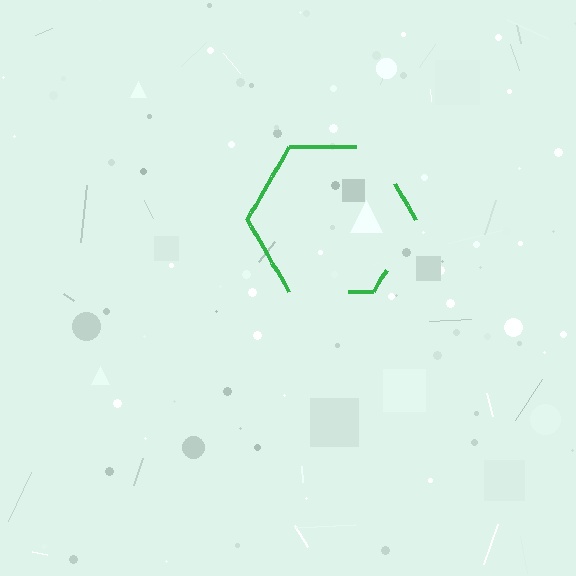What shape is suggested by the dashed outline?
The dashed outline suggests a hexagon.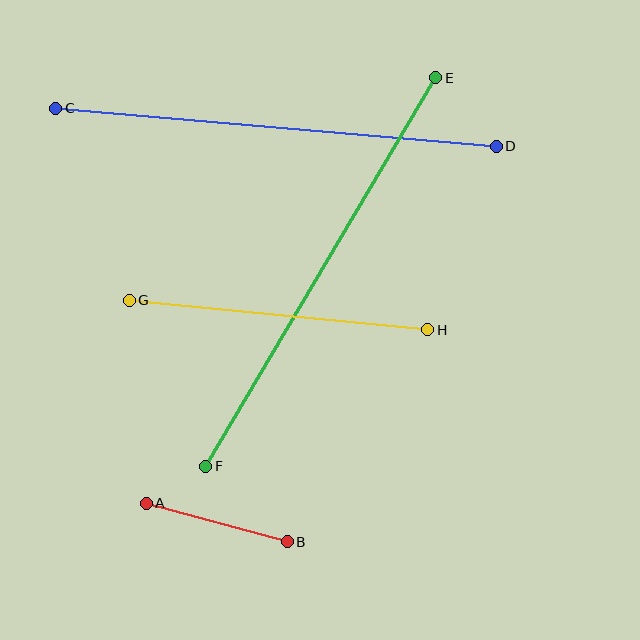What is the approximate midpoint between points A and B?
The midpoint is at approximately (217, 522) pixels.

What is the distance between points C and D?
The distance is approximately 442 pixels.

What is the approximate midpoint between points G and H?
The midpoint is at approximately (279, 315) pixels.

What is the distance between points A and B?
The distance is approximately 146 pixels.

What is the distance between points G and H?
The distance is approximately 300 pixels.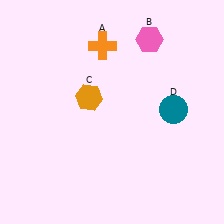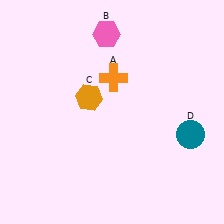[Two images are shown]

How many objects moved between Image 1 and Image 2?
3 objects moved between the two images.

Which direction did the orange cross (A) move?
The orange cross (A) moved down.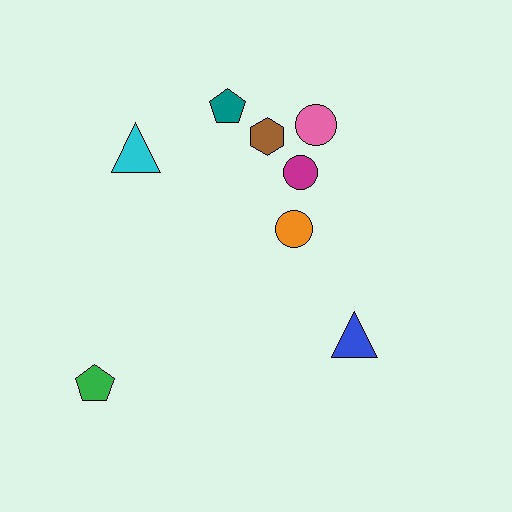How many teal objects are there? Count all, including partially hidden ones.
There is 1 teal object.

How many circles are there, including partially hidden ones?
There are 3 circles.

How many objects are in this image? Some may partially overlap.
There are 8 objects.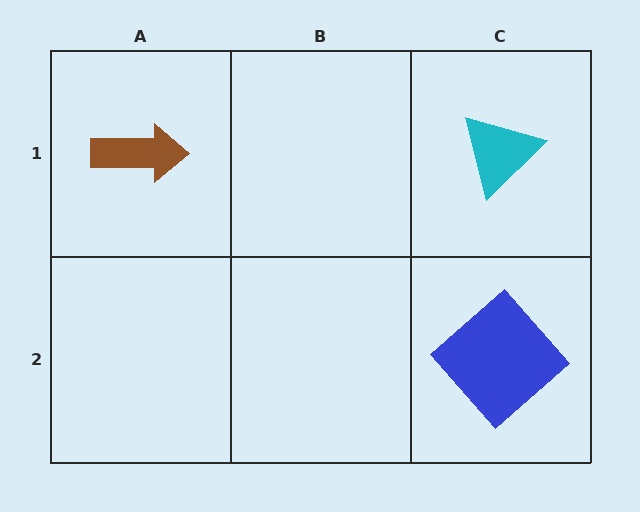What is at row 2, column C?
A blue diamond.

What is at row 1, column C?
A cyan triangle.